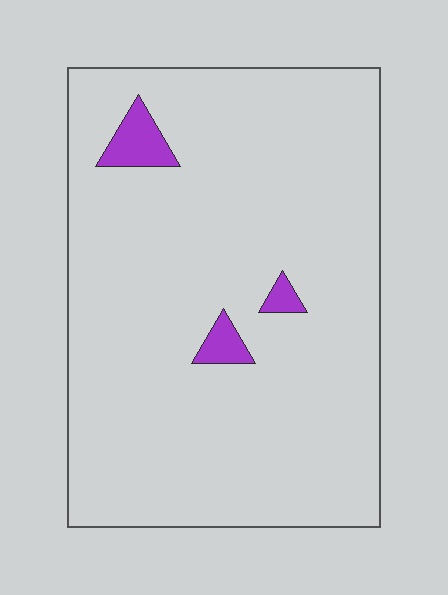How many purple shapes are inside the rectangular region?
3.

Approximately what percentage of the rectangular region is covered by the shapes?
Approximately 5%.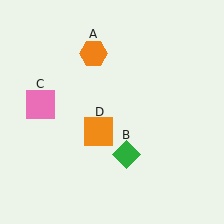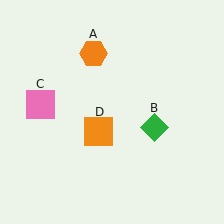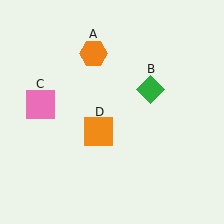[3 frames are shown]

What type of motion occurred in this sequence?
The green diamond (object B) rotated counterclockwise around the center of the scene.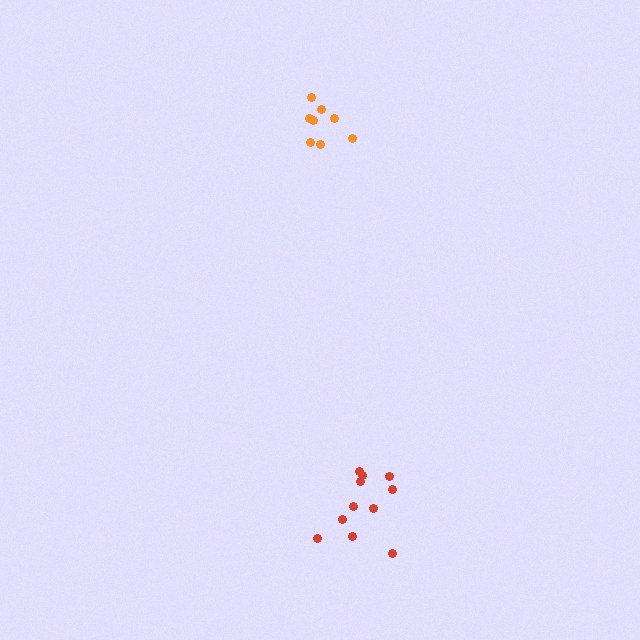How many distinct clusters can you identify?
There are 2 distinct clusters.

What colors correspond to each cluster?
The clusters are colored: red, orange.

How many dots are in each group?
Group 1: 11 dots, Group 2: 8 dots (19 total).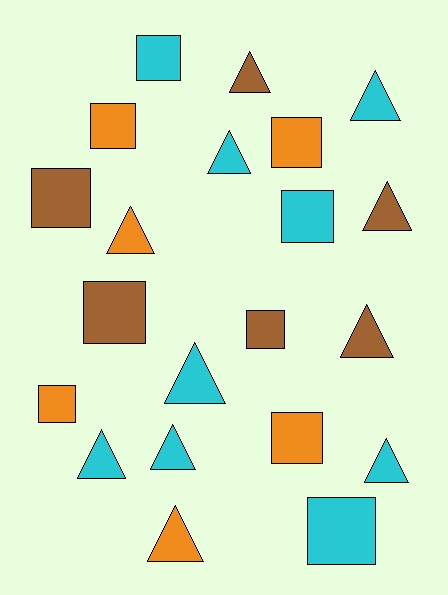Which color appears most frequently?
Cyan, with 9 objects.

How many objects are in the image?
There are 21 objects.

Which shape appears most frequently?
Triangle, with 11 objects.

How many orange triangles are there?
There are 2 orange triangles.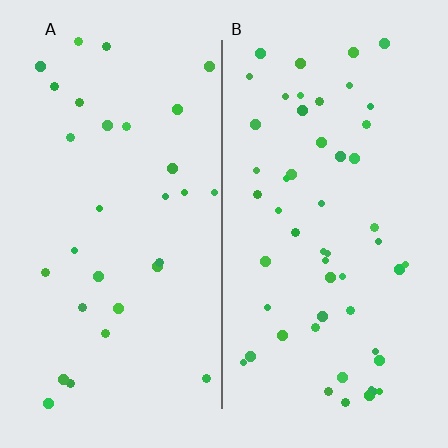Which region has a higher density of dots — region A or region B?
B (the right).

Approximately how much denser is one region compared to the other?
Approximately 1.8× — region B over region A.